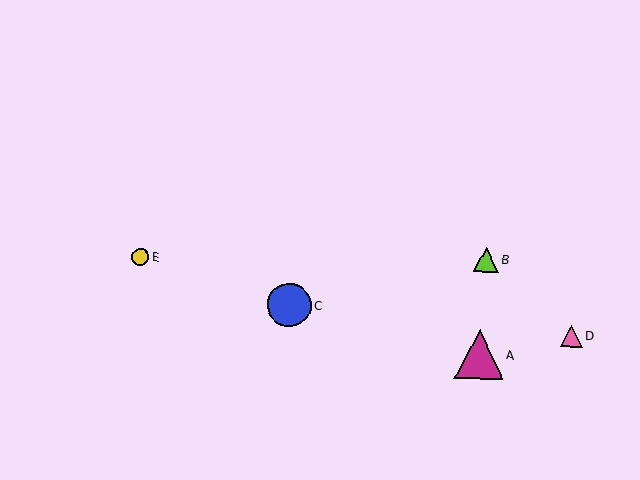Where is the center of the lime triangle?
The center of the lime triangle is at (486, 260).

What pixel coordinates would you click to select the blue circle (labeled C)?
Click at (289, 305) to select the blue circle C.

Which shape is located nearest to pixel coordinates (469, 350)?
The magenta triangle (labeled A) at (479, 354) is nearest to that location.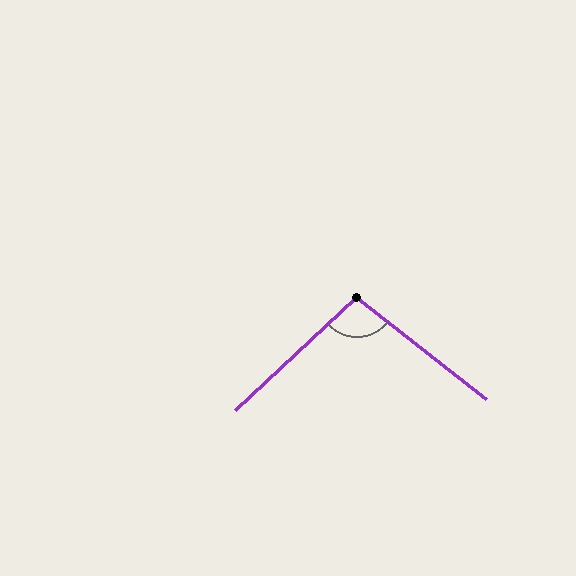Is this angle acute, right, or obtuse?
It is obtuse.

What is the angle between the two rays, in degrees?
Approximately 99 degrees.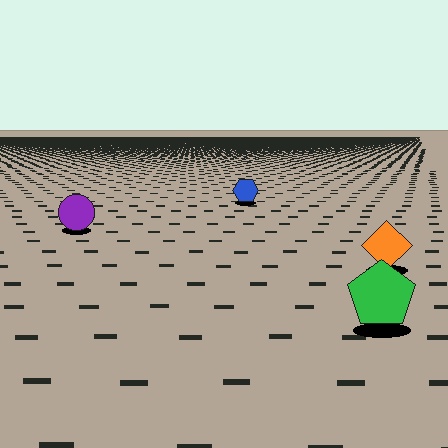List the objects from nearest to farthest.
From nearest to farthest: the green pentagon, the orange diamond, the purple circle, the blue hexagon.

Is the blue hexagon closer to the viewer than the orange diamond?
No. The orange diamond is closer — you can tell from the texture gradient: the ground texture is coarser near it.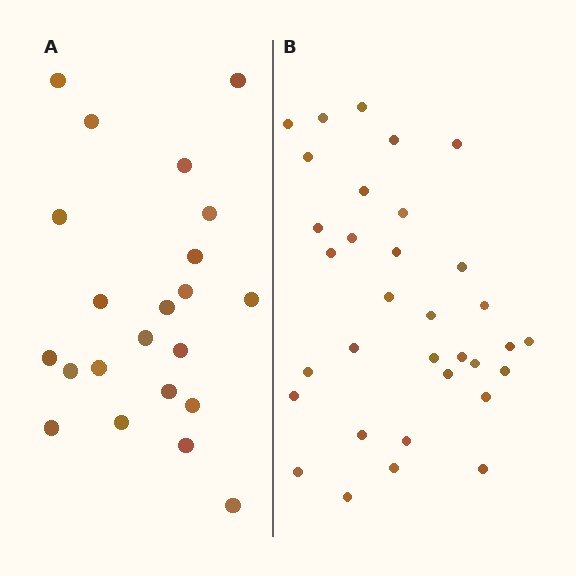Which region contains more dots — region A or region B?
Region B (the right region) has more dots.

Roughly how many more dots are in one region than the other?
Region B has roughly 12 or so more dots than region A.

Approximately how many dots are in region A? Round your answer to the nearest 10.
About 20 dots. (The exact count is 22, which rounds to 20.)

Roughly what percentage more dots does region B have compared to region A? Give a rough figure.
About 50% more.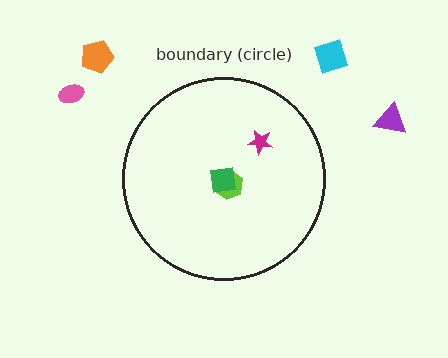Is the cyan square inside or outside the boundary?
Outside.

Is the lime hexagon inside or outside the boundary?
Inside.